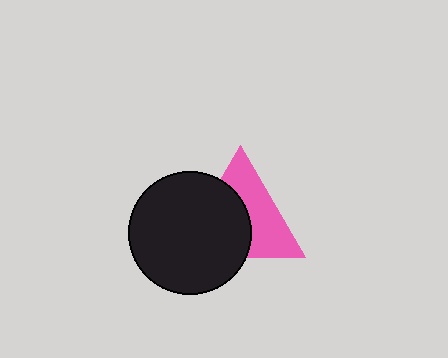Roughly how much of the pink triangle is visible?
About half of it is visible (roughly 50%).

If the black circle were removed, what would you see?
You would see the complete pink triangle.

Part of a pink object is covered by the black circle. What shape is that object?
It is a triangle.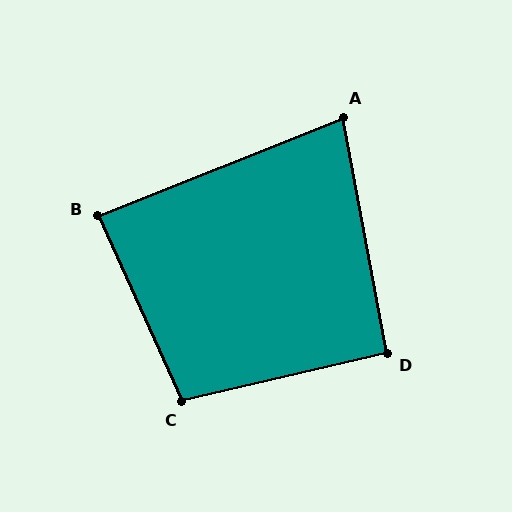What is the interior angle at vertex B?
Approximately 87 degrees (approximately right).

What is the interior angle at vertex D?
Approximately 93 degrees (approximately right).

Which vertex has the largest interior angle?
C, at approximately 101 degrees.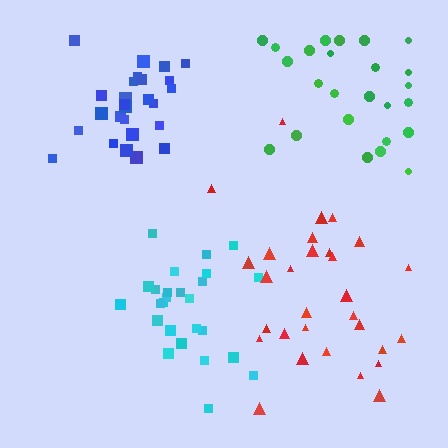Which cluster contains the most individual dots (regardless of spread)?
Red (30).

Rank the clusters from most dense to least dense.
blue, cyan, red, green.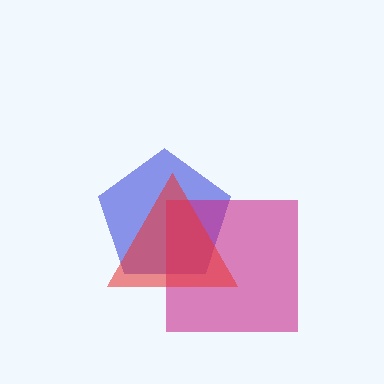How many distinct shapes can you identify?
There are 3 distinct shapes: a blue pentagon, a magenta square, a red triangle.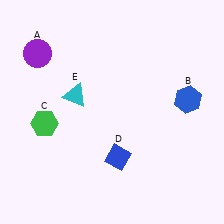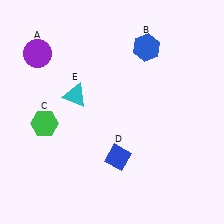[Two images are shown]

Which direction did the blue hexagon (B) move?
The blue hexagon (B) moved up.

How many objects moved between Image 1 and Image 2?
1 object moved between the two images.